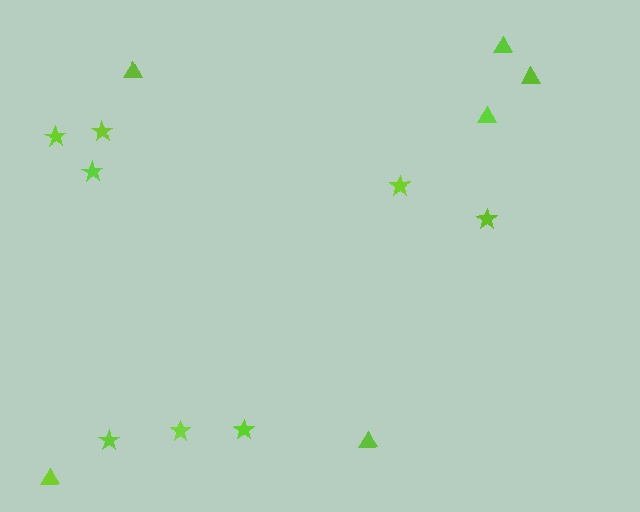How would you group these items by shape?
There are 2 groups: one group of triangles (6) and one group of stars (8).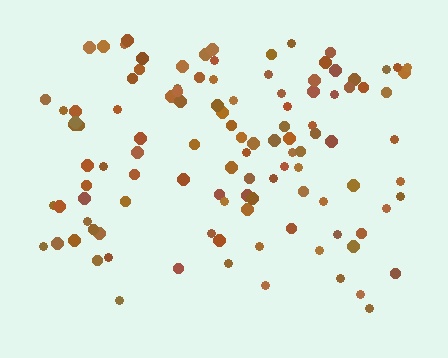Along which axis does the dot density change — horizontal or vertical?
Vertical.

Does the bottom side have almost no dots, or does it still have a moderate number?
Still a moderate number, just noticeably fewer than the top.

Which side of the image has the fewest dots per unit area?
The bottom.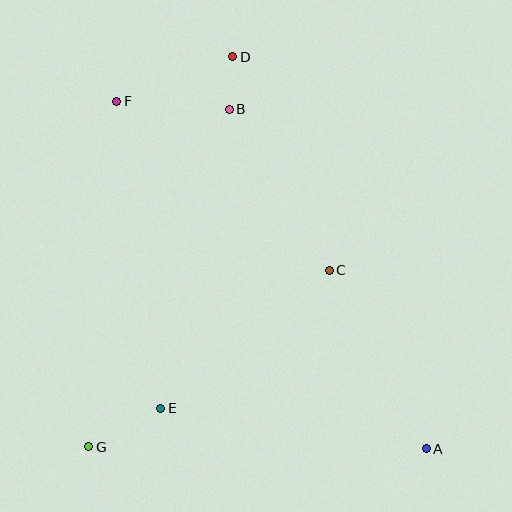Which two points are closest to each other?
Points B and D are closest to each other.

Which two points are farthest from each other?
Points A and F are farthest from each other.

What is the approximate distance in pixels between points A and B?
The distance between A and B is approximately 393 pixels.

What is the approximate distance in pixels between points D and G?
The distance between D and G is approximately 416 pixels.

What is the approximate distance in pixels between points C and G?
The distance between C and G is approximately 298 pixels.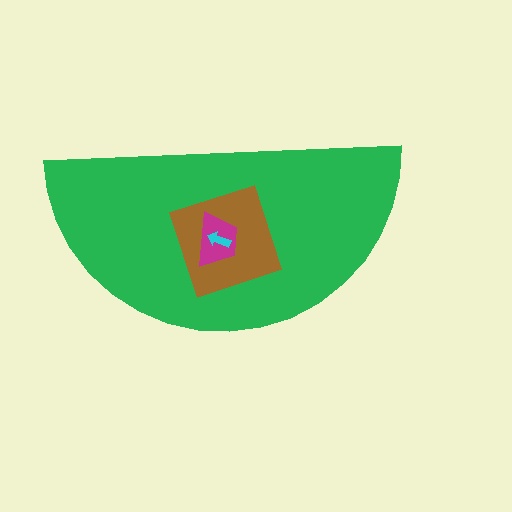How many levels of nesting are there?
4.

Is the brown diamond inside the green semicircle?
Yes.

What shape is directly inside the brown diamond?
The magenta trapezoid.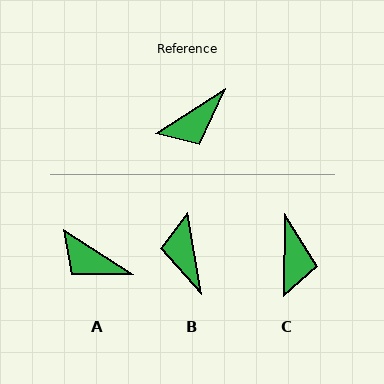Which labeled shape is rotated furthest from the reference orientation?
B, about 113 degrees away.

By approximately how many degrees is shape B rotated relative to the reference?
Approximately 113 degrees clockwise.